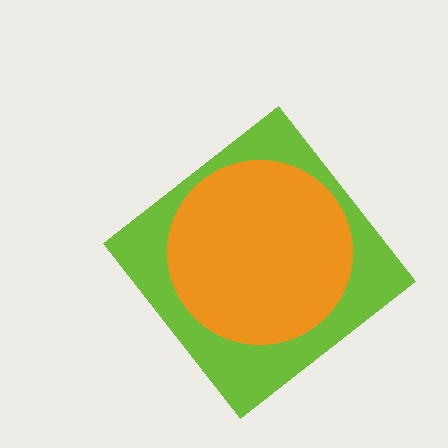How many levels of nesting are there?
2.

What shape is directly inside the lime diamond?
The orange circle.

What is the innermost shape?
The orange circle.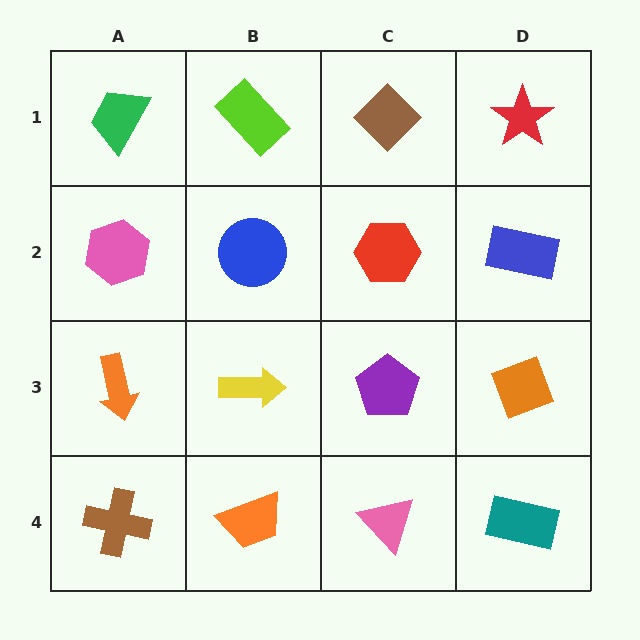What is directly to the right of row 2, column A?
A blue circle.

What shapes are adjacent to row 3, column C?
A red hexagon (row 2, column C), a pink triangle (row 4, column C), a yellow arrow (row 3, column B), an orange diamond (row 3, column D).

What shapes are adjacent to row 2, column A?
A green trapezoid (row 1, column A), an orange arrow (row 3, column A), a blue circle (row 2, column B).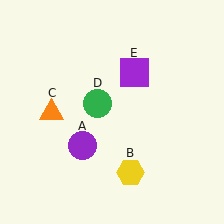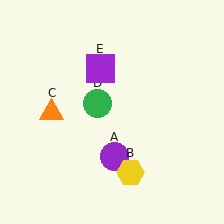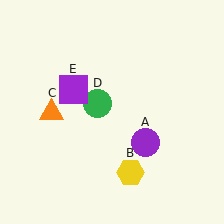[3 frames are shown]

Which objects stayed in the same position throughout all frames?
Yellow hexagon (object B) and orange triangle (object C) and green circle (object D) remained stationary.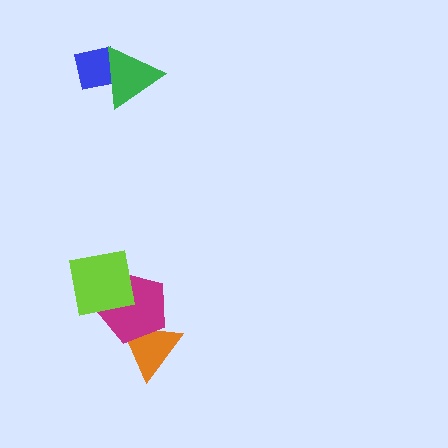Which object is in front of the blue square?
The green triangle is in front of the blue square.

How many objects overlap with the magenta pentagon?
2 objects overlap with the magenta pentagon.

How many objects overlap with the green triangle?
1 object overlaps with the green triangle.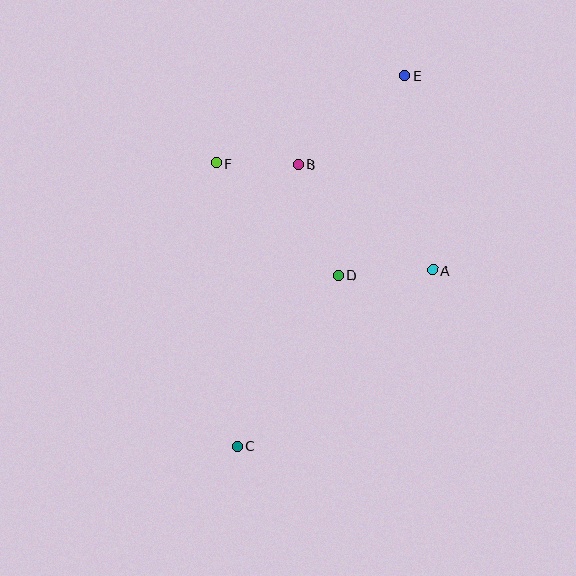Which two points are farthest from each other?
Points C and E are farthest from each other.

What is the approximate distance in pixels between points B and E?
The distance between B and E is approximately 139 pixels.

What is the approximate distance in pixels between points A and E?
The distance between A and E is approximately 197 pixels.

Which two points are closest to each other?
Points B and F are closest to each other.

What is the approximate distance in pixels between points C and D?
The distance between C and D is approximately 198 pixels.